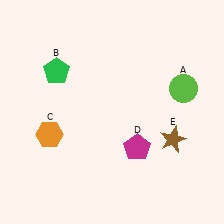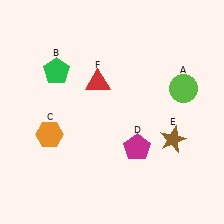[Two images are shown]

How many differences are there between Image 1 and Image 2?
There is 1 difference between the two images.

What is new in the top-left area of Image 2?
A red triangle (F) was added in the top-left area of Image 2.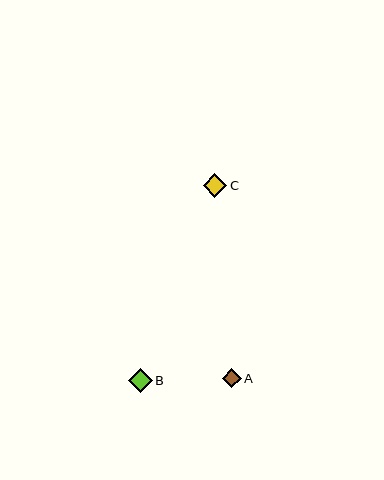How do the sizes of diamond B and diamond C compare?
Diamond B and diamond C are approximately the same size.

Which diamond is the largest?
Diamond B is the largest with a size of approximately 24 pixels.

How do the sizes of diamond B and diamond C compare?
Diamond B and diamond C are approximately the same size.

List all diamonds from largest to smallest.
From largest to smallest: B, C, A.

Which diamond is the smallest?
Diamond A is the smallest with a size of approximately 19 pixels.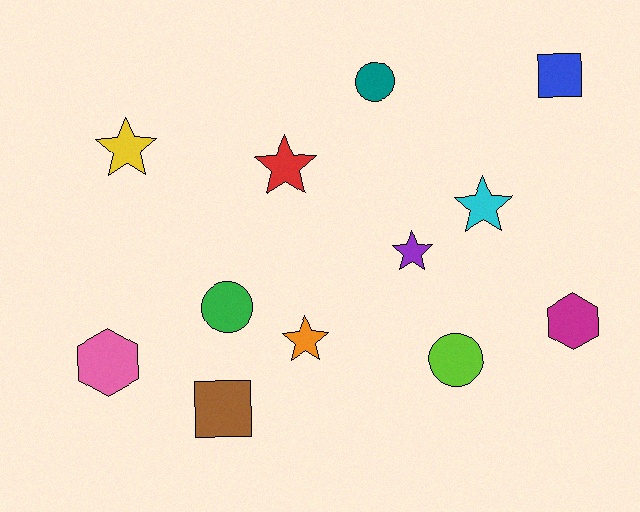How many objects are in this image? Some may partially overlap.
There are 12 objects.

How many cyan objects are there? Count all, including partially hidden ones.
There is 1 cyan object.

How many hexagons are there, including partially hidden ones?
There are 2 hexagons.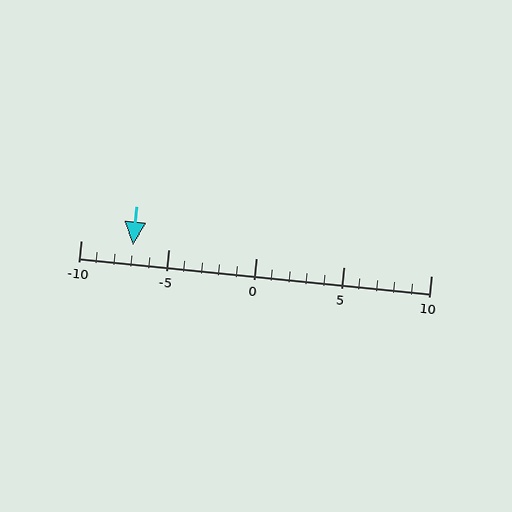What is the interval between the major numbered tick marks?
The major tick marks are spaced 5 units apart.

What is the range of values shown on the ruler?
The ruler shows values from -10 to 10.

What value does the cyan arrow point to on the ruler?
The cyan arrow points to approximately -7.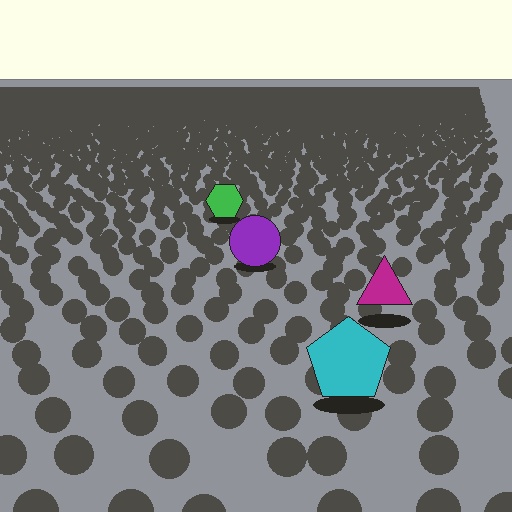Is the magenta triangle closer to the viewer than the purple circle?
Yes. The magenta triangle is closer — you can tell from the texture gradient: the ground texture is coarser near it.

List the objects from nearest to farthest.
From nearest to farthest: the cyan pentagon, the magenta triangle, the purple circle, the green hexagon.